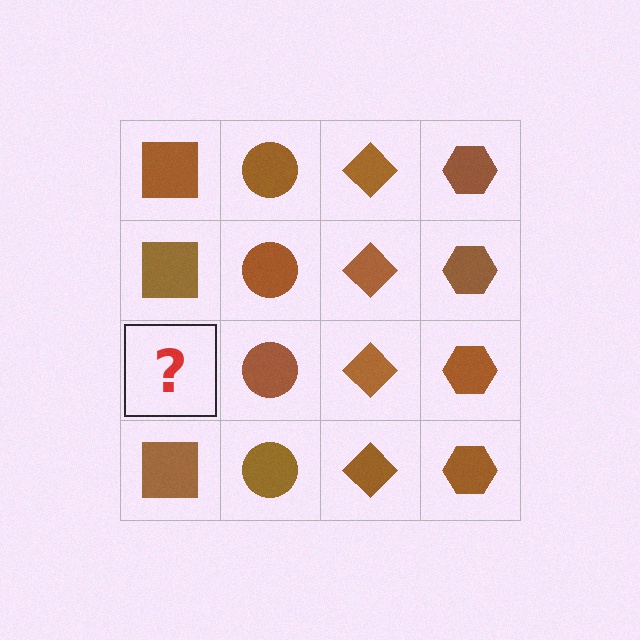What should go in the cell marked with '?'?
The missing cell should contain a brown square.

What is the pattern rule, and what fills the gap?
The rule is that each column has a consistent shape. The gap should be filled with a brown square.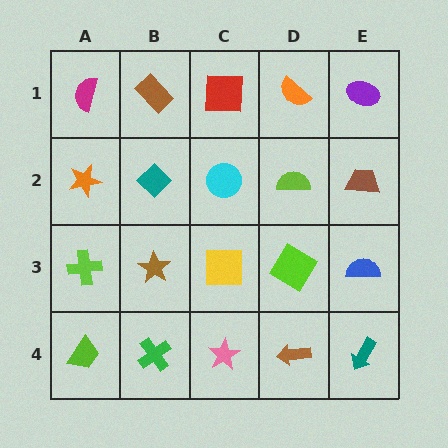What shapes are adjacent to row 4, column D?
A lime diamond (row 3, column D), a pink star (row 4, column C), a teal arrow (row 4, column E).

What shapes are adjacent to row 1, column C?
A cyan circle (row 2, column C), a brown rectangle (row 1, column B), an orange semicircle (row 1, column D).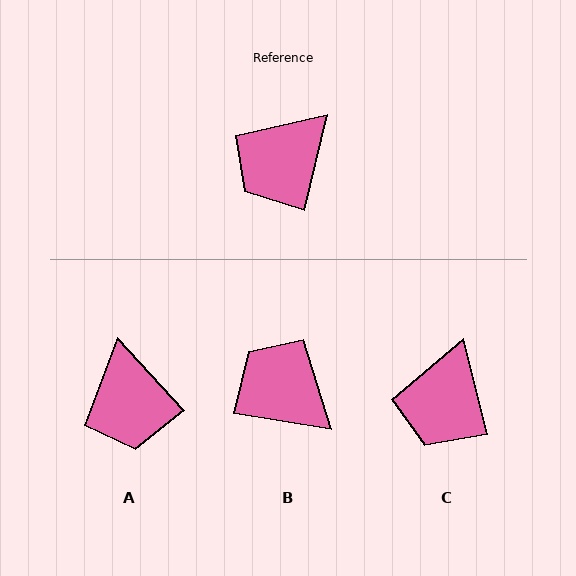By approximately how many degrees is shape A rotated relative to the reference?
Approximately 56 degrees counter-clockwise.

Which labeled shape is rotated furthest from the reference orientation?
B, about 86 degrees away.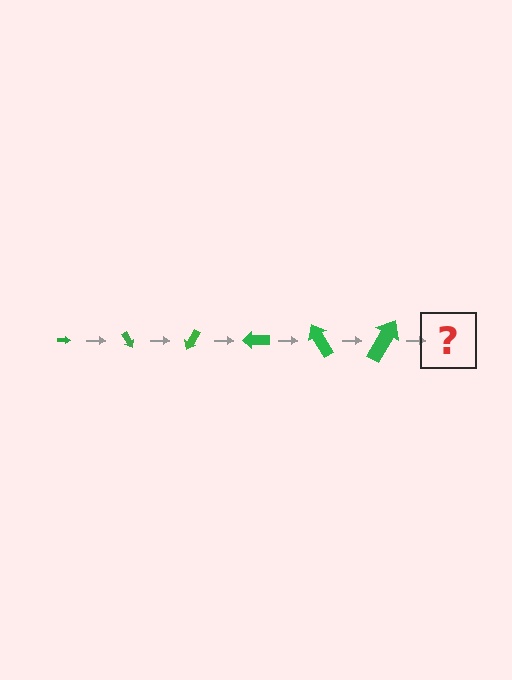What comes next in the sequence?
The next element should be an arrow, larger than the previous one and rotated 360 degrees from the start.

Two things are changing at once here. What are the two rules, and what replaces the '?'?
The two rules are that the arrow grows larger each step and it rotates 60 degrees each step. The '?' should be an arrow, larger than the previous one and rotated 360 degrees from the start.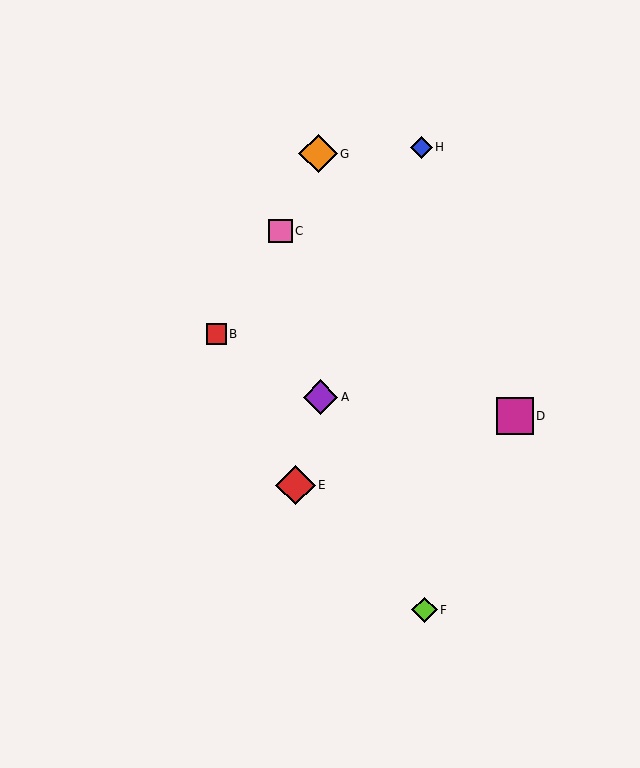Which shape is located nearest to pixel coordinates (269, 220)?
The pink square (labeled C) at (281, 231) is nearest to that location.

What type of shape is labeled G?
Shape G is an orange diamond.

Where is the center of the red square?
The center of the red square is at (216, 334).